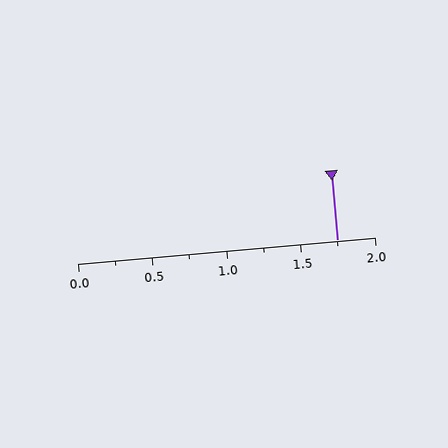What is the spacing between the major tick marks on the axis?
The major ticks are spaced 0.5 apart.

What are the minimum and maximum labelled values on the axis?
The axis runs from 0.0 to 2.0.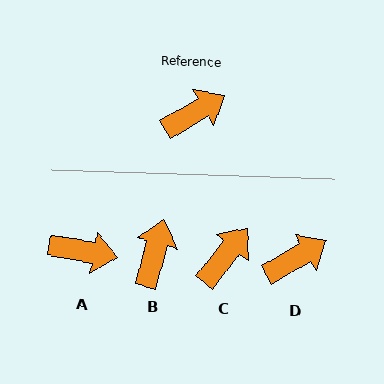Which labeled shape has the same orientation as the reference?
D.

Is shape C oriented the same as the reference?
No, it is off by about 22 degrees.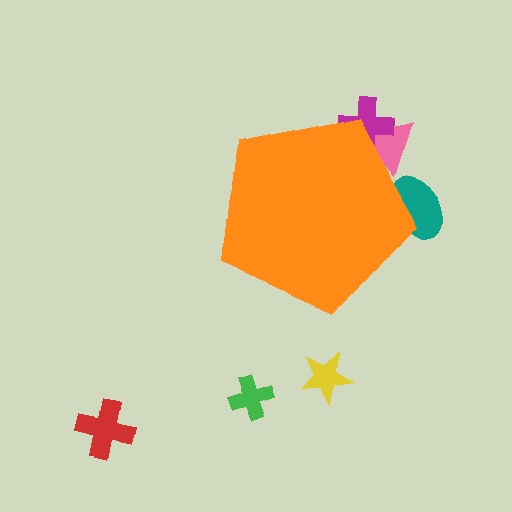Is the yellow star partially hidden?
No, the yellow star is fully visible.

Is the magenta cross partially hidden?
Yes, the magenta cross is partially hidden behind the orange pentagon.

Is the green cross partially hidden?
No, the green cross is fully visible.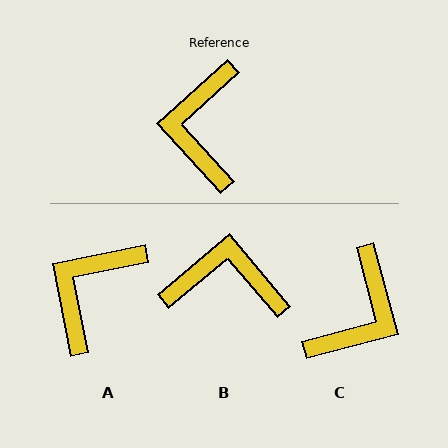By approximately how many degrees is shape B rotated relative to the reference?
Approximately 92 degrees clockwise.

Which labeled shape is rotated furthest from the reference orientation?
C, about 152 degrees away.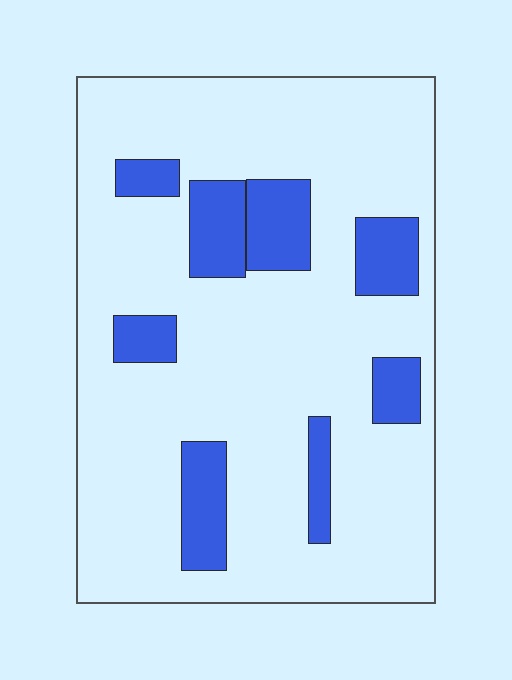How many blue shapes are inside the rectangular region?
8.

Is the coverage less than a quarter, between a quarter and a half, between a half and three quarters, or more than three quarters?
Less than a quarter.